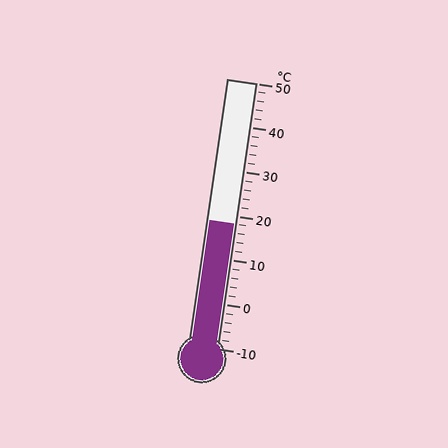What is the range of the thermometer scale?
The thermometer scale ranges from -10°C to 50°C.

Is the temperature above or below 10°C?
The temperature is above 10°C.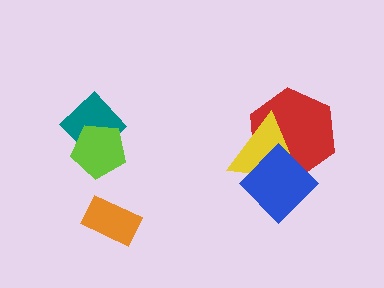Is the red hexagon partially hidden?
Yes, it is partially covered by another shape.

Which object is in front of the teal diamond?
The lime pentagon is in front of the teal diamond.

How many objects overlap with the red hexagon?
2 objects overlap with the red hexagon.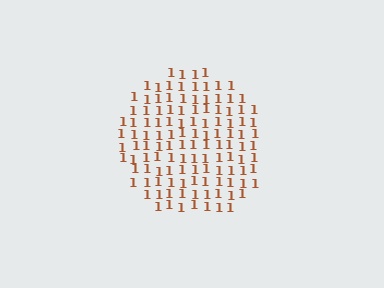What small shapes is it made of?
It is made of small digit 1's.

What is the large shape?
The large shape is a circle.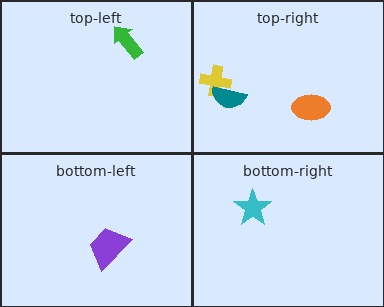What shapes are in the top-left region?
The green arrow.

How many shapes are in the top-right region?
3.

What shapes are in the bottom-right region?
The cyan star.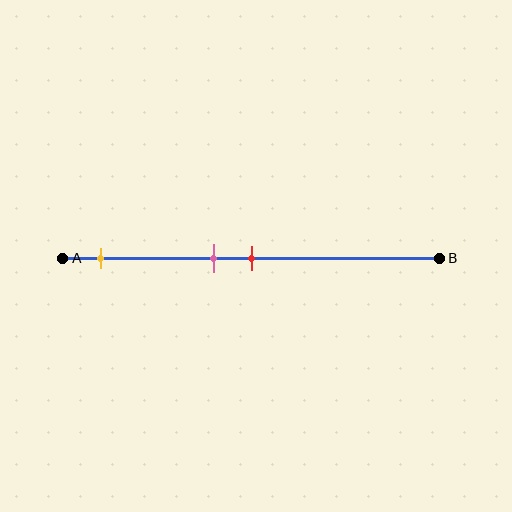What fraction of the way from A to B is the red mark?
The red mark is approximately 50% (0.5) of the way from A to B.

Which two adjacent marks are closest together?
The pink and red marks are the closest adjacent pair.